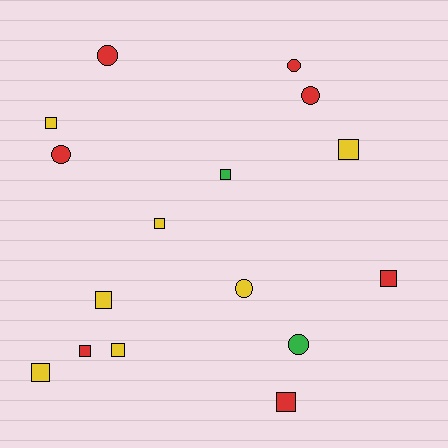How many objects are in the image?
There are 16 objects.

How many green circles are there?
There is 1 green circle.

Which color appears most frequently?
Yellow, with 7 objects.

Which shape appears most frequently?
Square, with 10 objects.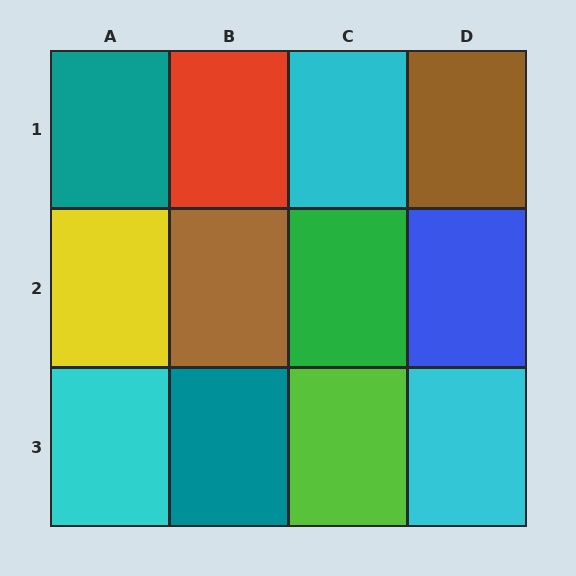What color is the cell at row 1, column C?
Cyan.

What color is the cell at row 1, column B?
Red.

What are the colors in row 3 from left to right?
Cyan, teal, lime, cyan.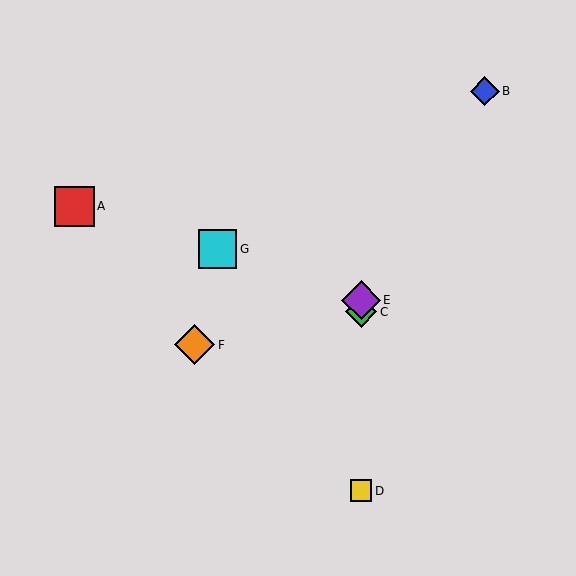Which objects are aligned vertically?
Objects C, D, E are aligned vertically.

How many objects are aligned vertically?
3 objects (C, D, E) are aligned vertically.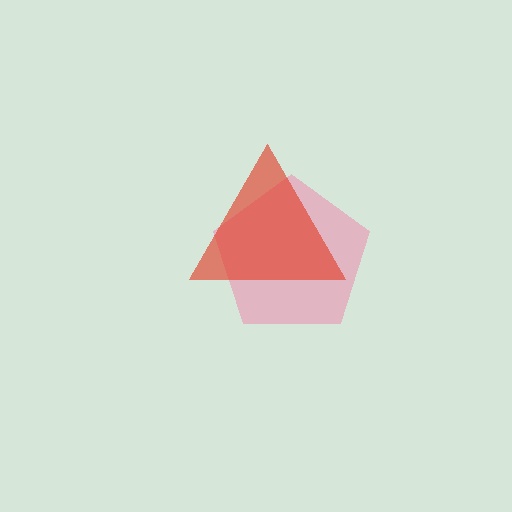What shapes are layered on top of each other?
The layered shapes are: a pink pentagon, a red triangle.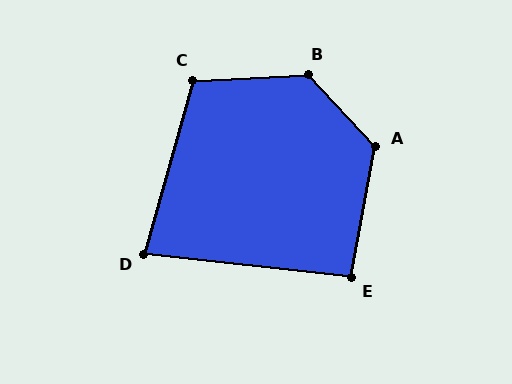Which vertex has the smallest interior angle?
D, at approximately 81 degrees.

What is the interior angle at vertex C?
Approximately 109 degrees (obtuse).